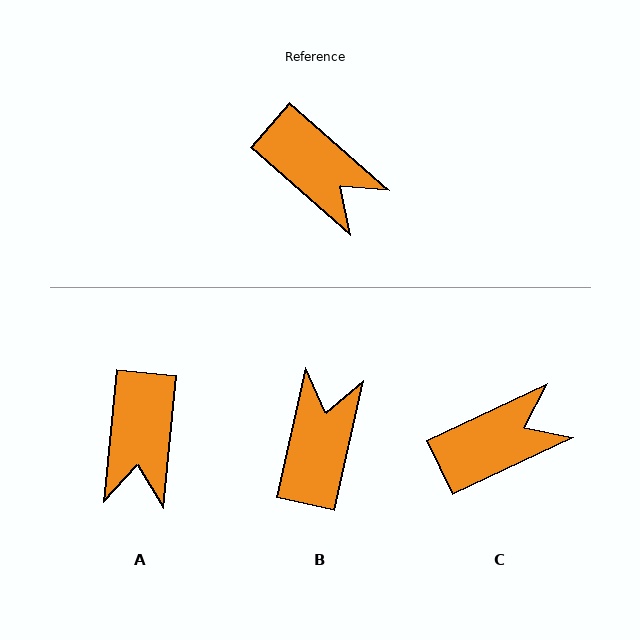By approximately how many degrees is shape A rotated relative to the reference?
Approximately 55 degrees clockwise.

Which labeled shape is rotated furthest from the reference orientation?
B, about 118 degrees away.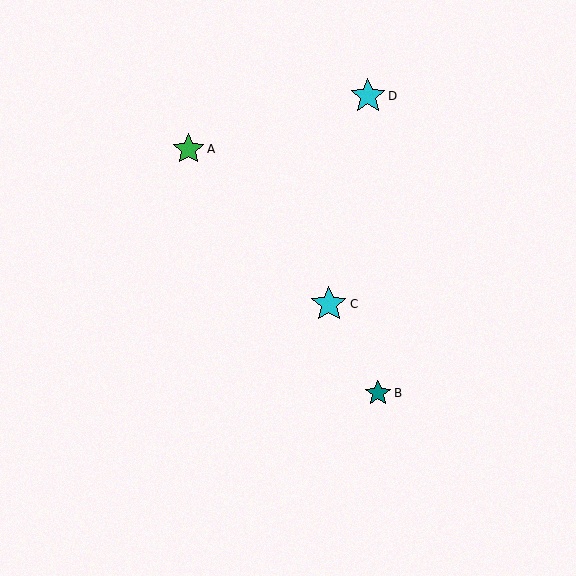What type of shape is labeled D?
Shape D is a cyan star.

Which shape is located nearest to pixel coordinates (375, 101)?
The cyan star (labeled D) at (368, 96) is nearest to that location.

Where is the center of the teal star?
The center of the teal star is at (378, 393).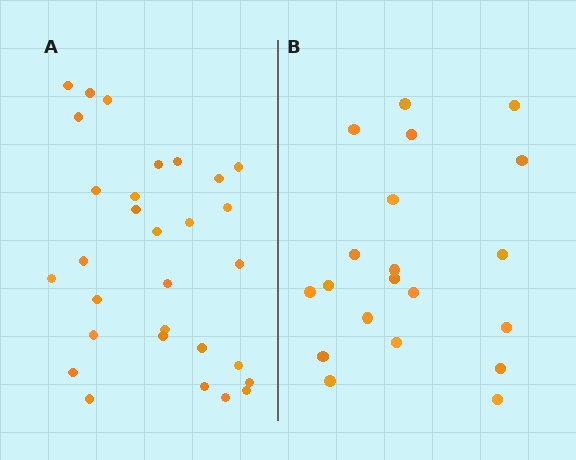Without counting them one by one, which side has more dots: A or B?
Region A (the left region) has more dots.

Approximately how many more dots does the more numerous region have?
Region A has roughly 10 or so more dots than region B.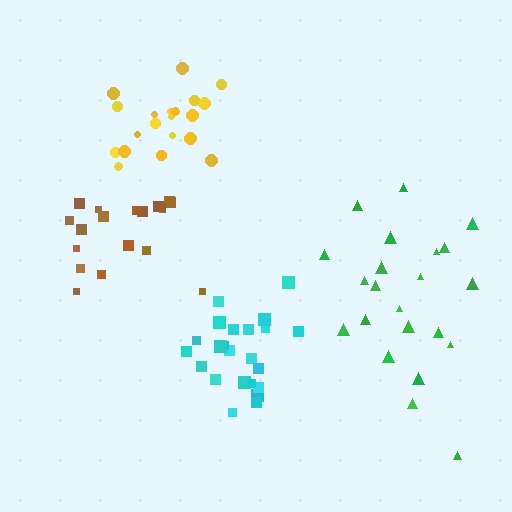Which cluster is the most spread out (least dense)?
Green.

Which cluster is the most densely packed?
Cyan.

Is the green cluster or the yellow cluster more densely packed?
Yellow.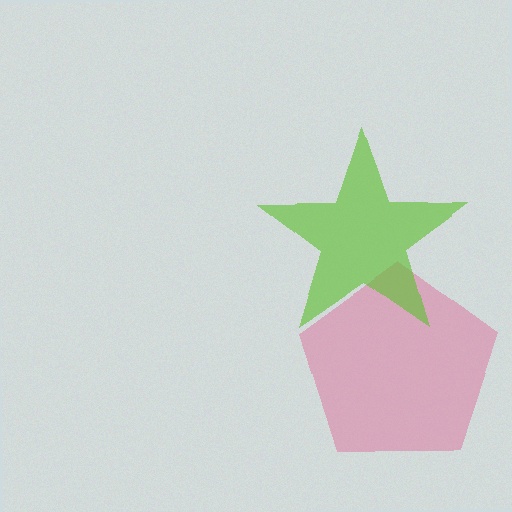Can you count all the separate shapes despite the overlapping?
Yes, there are 2 separate shapes.